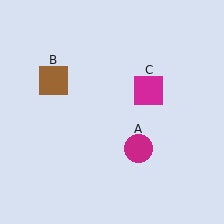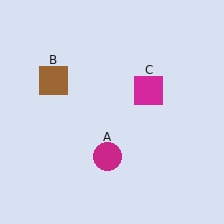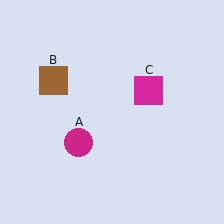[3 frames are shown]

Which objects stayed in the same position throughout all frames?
Brown square (object B) and magenta square (object C) remained stationary.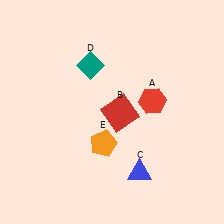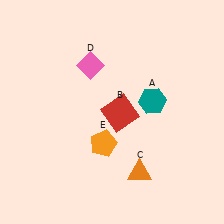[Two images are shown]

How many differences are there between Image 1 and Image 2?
There are 3 differences between the two images.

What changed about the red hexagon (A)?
In Image 1, A is red. In Image 2, it changed to teal.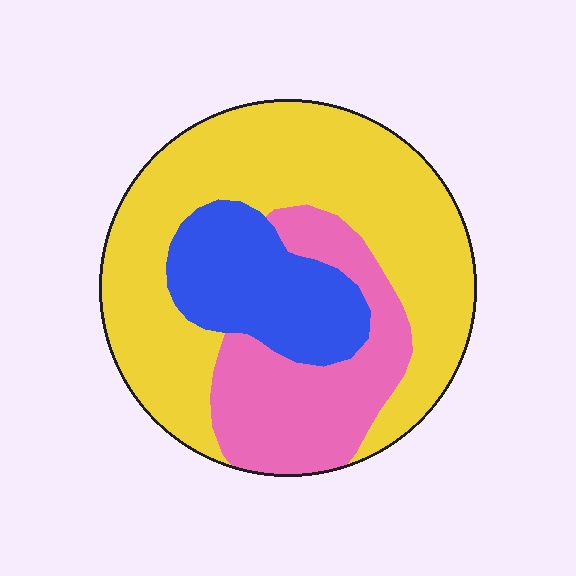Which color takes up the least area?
Blue, at roughly 20%.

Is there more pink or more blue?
Pink.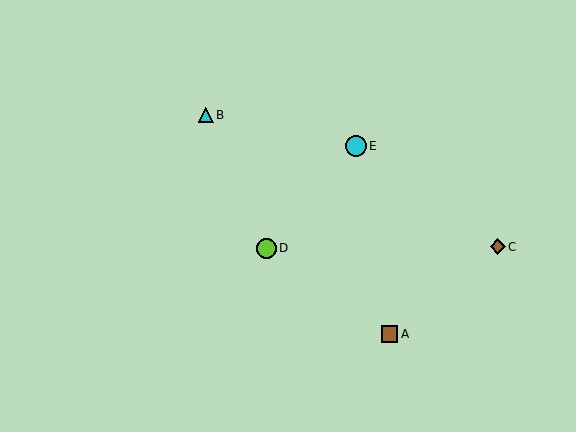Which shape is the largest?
The cyan circle (labeled E) is the largest.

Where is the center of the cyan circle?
The center of the cyan circle is at (356, 146).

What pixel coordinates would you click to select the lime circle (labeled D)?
Click at (266, 248) to select the lime circle D.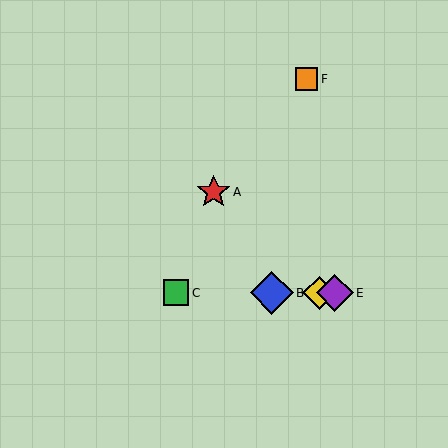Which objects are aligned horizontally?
Objects B, C, D, E are aligned horizontally.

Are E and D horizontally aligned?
Yes, both are at y≈293.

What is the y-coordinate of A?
Object A is at y≈192.